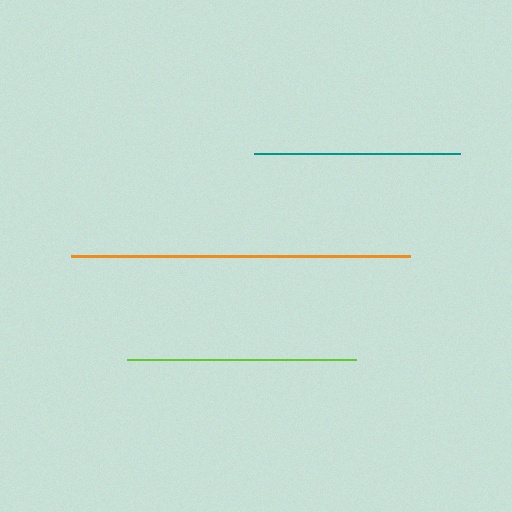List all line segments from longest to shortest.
From longest to shortest: orange, lime, teal.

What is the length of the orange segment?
The orange segment is approximately 339 pixels long.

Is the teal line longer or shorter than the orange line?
The orange line is longer than the teal line.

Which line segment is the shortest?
The teal line is the shortest at approximately 206 pixels.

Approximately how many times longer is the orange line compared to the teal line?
The orange line is approximately 1.6 times the length of the teal line.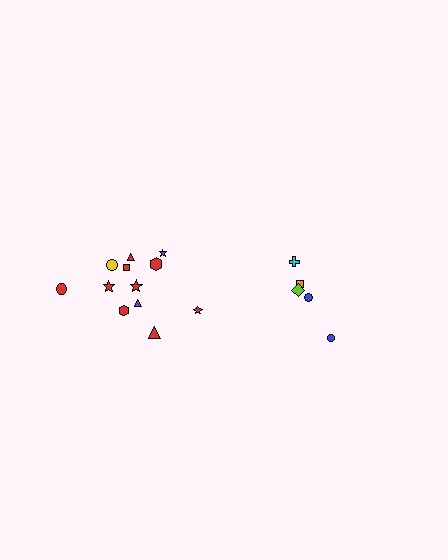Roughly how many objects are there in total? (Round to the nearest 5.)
Roughly 15 objects in total.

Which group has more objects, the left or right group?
The left group.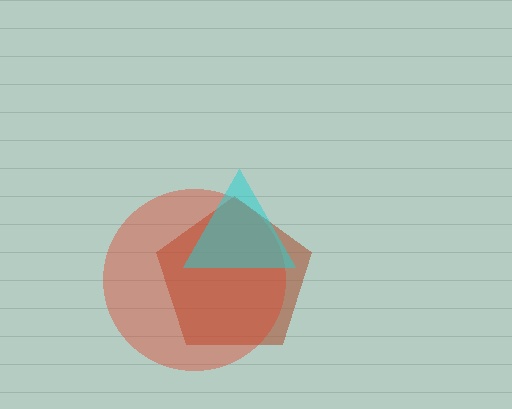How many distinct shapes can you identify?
There are 3 distinct shapes: a brown pentagon, a red circle, a cyan triangle.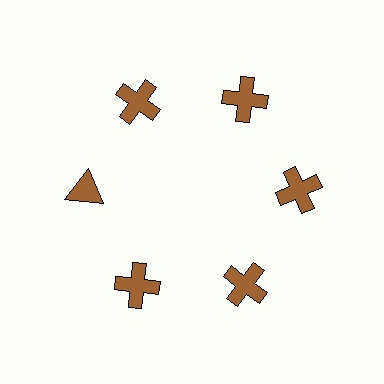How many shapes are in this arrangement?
There are 6 shapes arranged in a ring pattern.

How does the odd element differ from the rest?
It has a different shape: triangle instead of cross.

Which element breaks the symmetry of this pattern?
The brown triangle at roughly the 9 o'clock position breaks the symmetry. All other shapes are brown crosses.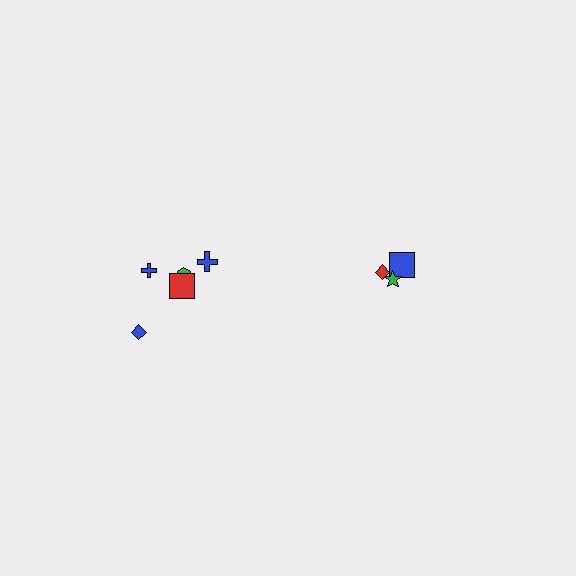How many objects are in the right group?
There are 3 objects.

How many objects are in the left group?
There are 5 objects.